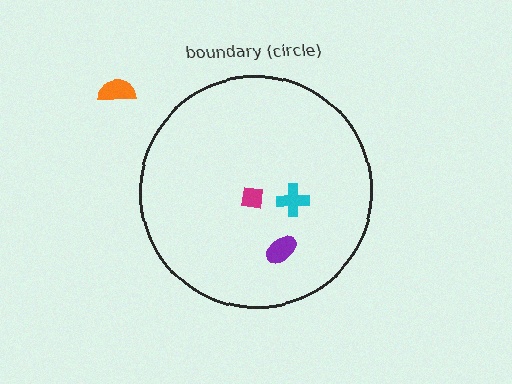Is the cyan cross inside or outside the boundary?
Inside.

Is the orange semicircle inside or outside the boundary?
Outside.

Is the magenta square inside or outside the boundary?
Inside.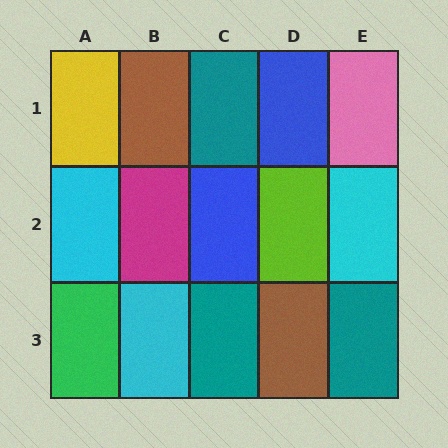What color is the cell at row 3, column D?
Brown.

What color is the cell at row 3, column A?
Green.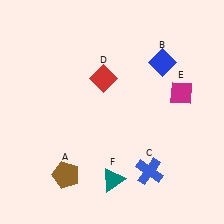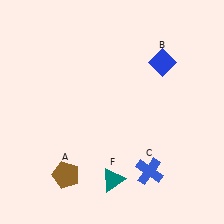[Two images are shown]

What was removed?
The red diamond (D), the magenta diamond (E) were removed in Image 2.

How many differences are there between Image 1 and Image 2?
There are 2 differences between the two images.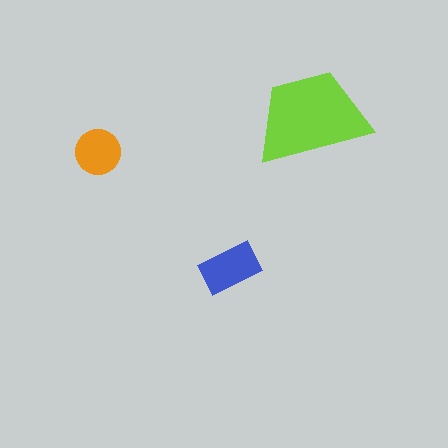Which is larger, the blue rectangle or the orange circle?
The blue rectangle.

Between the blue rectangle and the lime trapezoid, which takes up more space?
The lime trapezoid.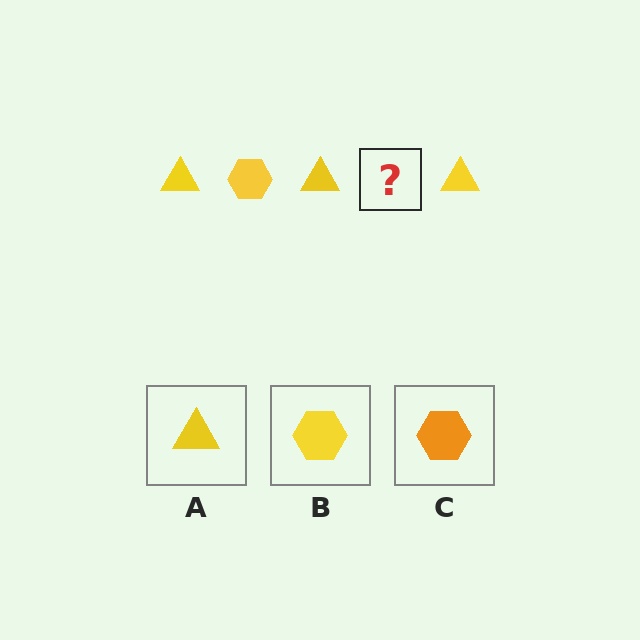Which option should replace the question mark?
Option B.